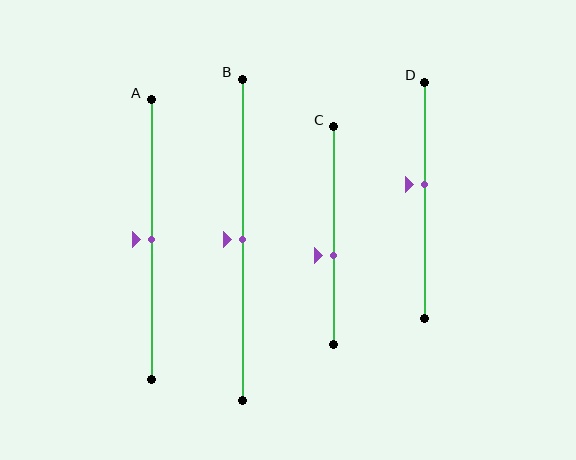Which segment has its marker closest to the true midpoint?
Segment A has its marker closest to the true midpoint.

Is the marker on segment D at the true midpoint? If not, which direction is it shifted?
No, the marker on segment D is shifted upward by about 7% of the segment length.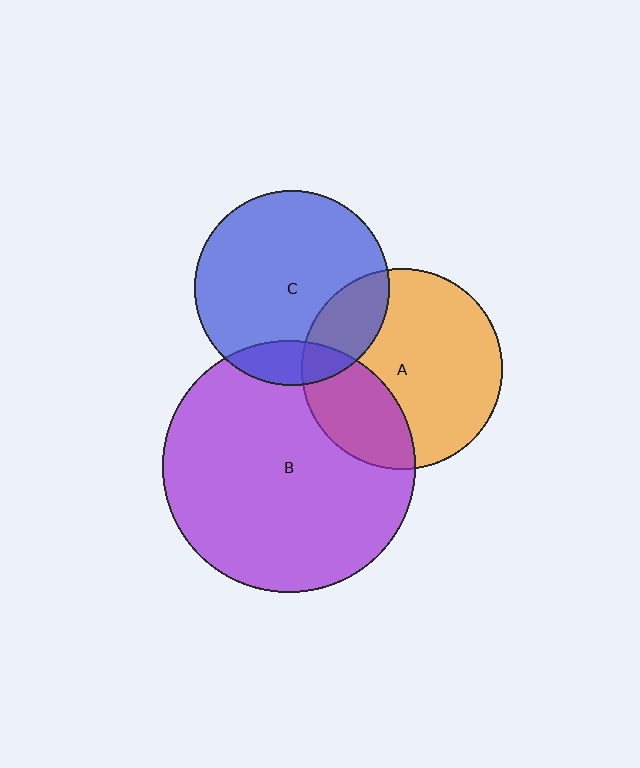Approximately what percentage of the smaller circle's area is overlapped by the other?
Approximately 20%.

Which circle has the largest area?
Circle B (purple).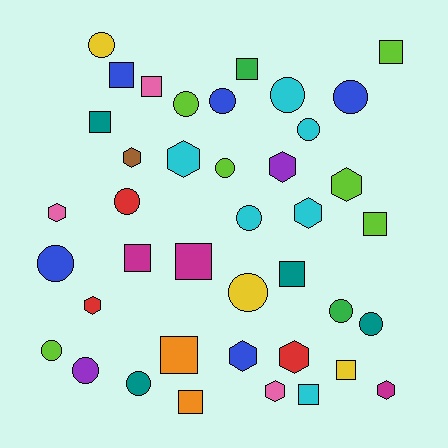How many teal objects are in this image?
There are 4 teal objects.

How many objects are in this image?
There are 40 objects.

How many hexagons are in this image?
There are 11 hexagons.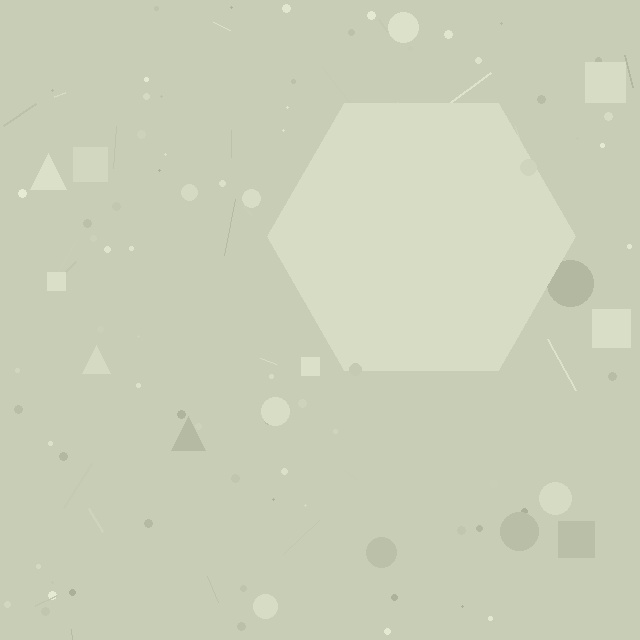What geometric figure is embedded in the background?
A hexagon is embedded in the background.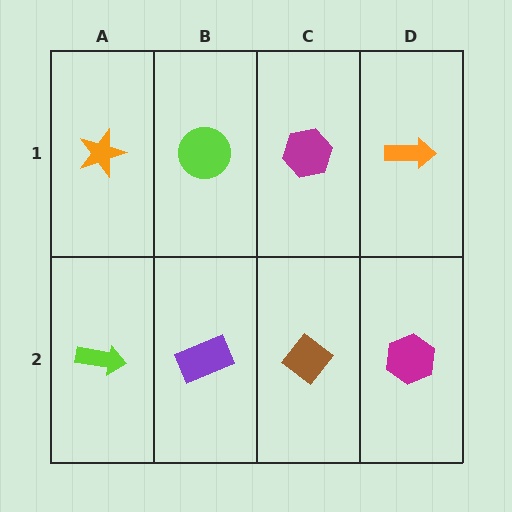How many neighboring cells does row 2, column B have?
3.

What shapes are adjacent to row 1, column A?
A lime arrow (row 2, column A), a lime circle (row 1, column B).